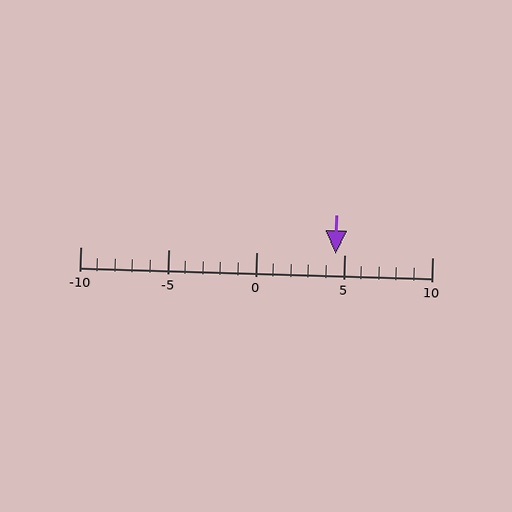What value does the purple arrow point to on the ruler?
The purple arrow points to approximately 4.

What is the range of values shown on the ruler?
The ruler shows values from -10 to 10.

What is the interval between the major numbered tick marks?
The major tick marks are spaced 5 units apart.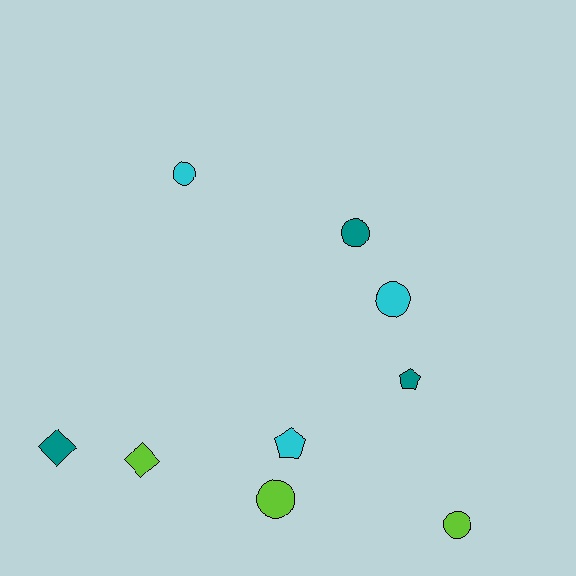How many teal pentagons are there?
There is 1 teal pentagon.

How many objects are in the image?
There are 9 objects.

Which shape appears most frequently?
Circle, with 5 objects.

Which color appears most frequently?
Cyan, with 3 objects.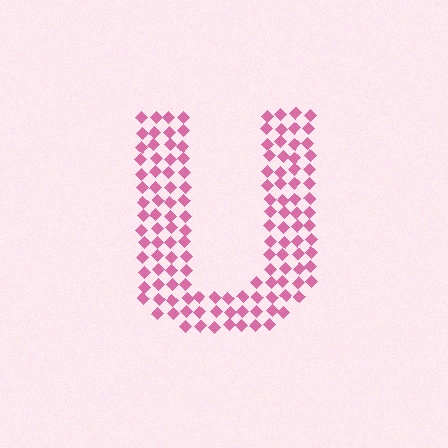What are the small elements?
The small elements are diamonds.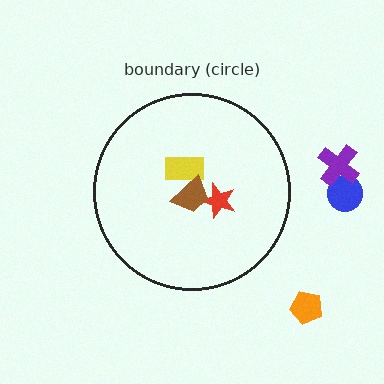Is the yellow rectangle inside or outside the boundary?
Inside.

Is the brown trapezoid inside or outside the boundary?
Inside.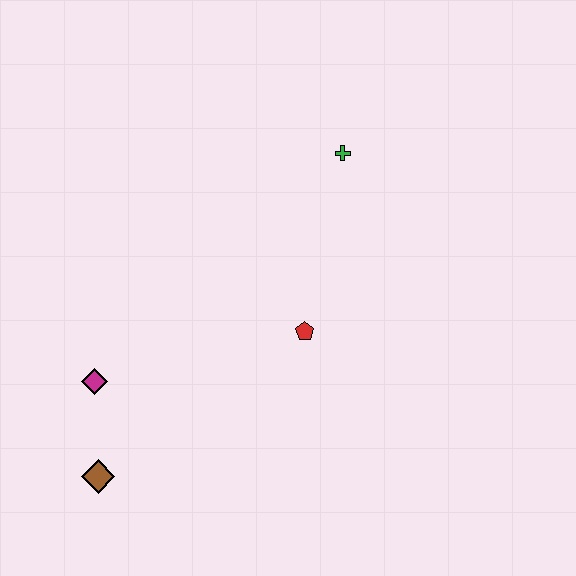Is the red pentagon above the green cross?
No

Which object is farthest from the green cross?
The brown diamond is farthest from the green cross.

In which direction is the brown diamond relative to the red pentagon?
The brown diamond is to the left of the red pentagon.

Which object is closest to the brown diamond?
The magenta diamond is closest to the brown diamond.